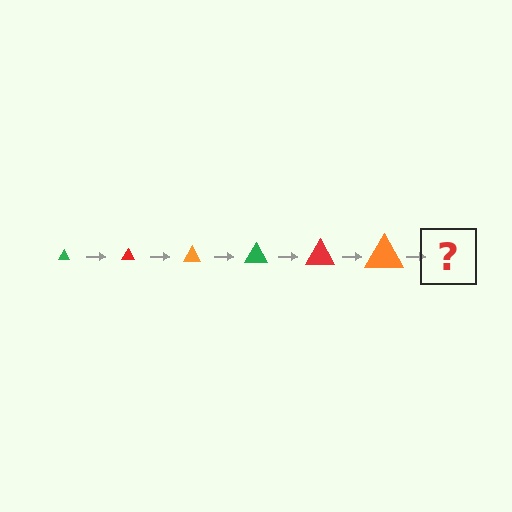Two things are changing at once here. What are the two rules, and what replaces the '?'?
The two rules are that the triangle grows larger each step and the color cycles through green, red, and orange. The '?' should be a green triangle, larger than the previous one.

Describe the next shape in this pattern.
It should be a green triangle, larger than the previous one.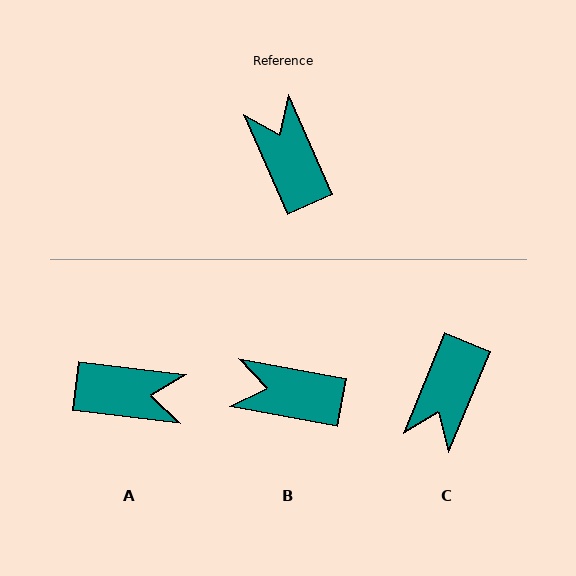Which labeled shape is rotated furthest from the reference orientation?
C, about 133 degrees away.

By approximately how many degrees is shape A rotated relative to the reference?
Approximately 121 degrees clockwise.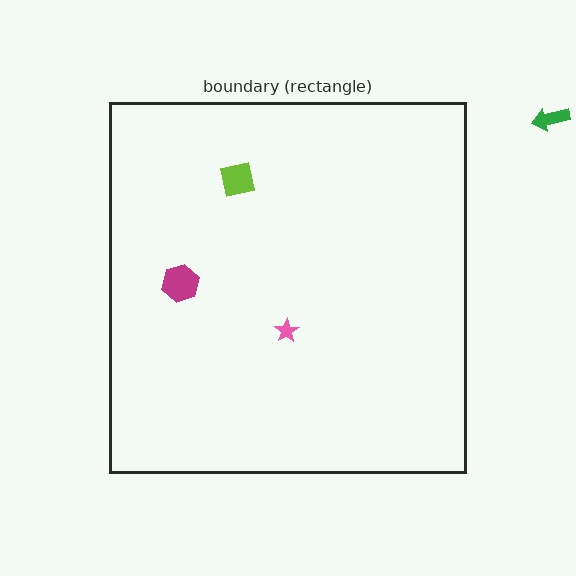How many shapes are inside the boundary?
3 inside, 1 outside.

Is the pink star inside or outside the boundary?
Inside.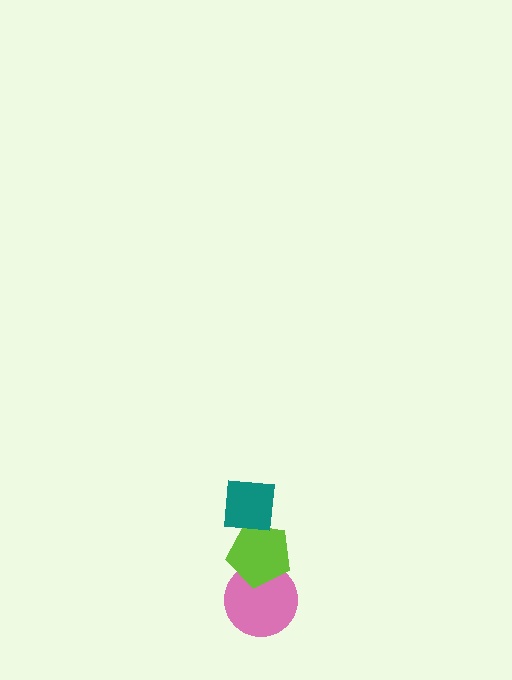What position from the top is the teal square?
The teal square is 1st from the top.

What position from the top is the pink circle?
The pink circle is 3rd from the top.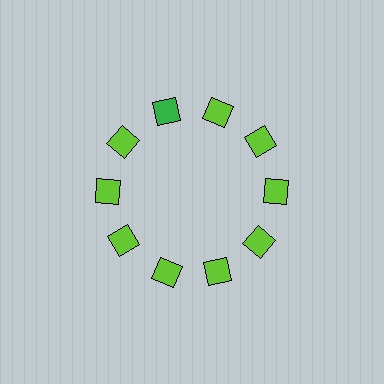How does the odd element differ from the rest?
It has a different color: green instead of lime.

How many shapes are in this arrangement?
There are 10 shapes arranged in a ring pattern.